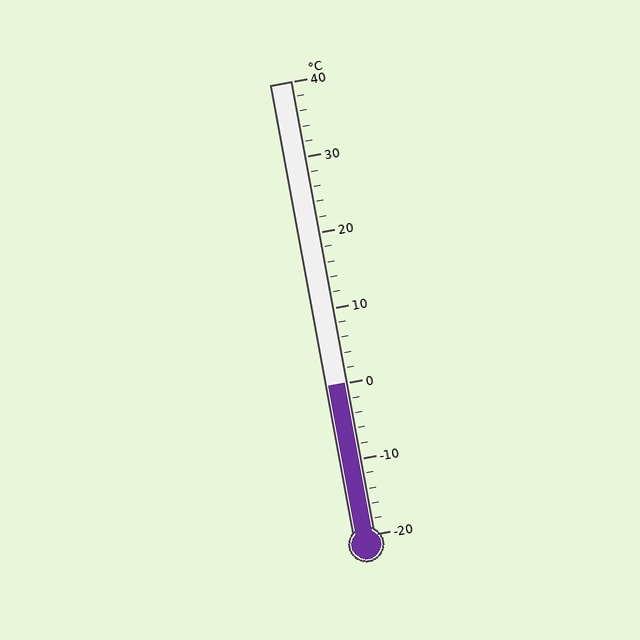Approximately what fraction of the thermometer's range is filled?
The thermometer is filled to approximately 35% of its range.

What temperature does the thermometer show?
The thermometer shows approximately 0°C.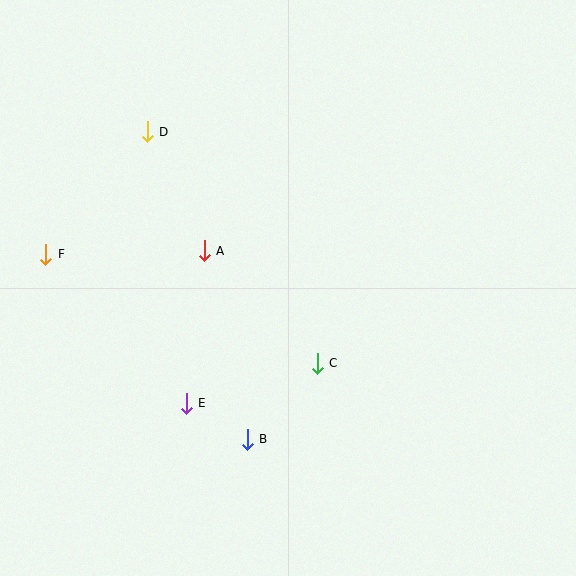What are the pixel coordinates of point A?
Point A is at (204, 251).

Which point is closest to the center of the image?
Point C at (317, 363) is closest to the center.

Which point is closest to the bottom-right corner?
Point C is closest to the bottom-right corner.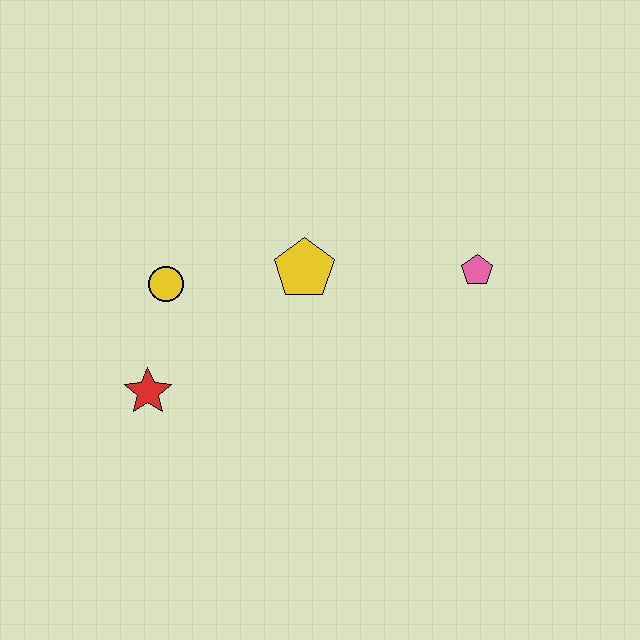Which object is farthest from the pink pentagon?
The red star is farthest from the pink pentagon.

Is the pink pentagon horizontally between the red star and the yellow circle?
No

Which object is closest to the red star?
The yellow circle is closest to the red star.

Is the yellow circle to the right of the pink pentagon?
No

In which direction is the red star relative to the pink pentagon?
The red star is to the left of the pink pentagon.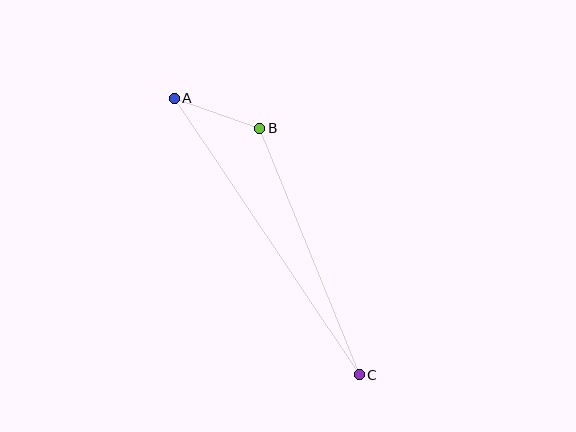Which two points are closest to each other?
Points A and B are closest to each other.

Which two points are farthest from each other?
Points A and C are farthest from each other.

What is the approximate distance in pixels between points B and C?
The distance between B and C is approximately 265 pixels.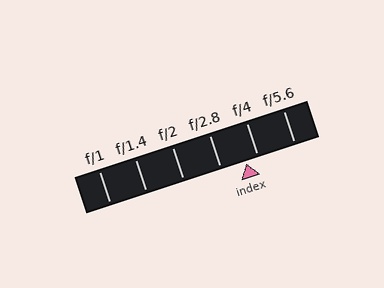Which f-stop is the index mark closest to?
The index mark is closest to f/4.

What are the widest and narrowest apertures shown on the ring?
The widest aperture shown is f/1 and the narrowest is f/5.6.